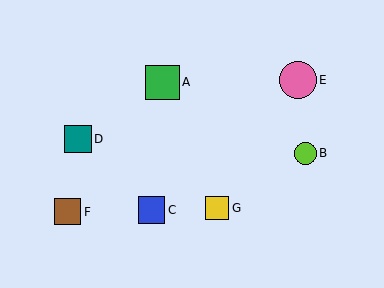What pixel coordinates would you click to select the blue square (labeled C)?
Click at (152, 210) to select the blue square C.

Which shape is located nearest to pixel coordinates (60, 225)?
The brown square (labeled F) at (67, 212) is nearest to that location.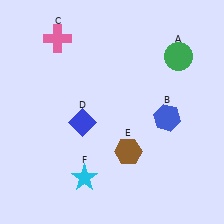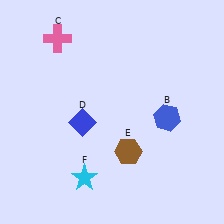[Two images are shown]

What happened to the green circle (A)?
The green circle (A) was removed in Image 2. It was in the top-right area of Image 1.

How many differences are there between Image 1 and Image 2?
There is 1 difference between the two images.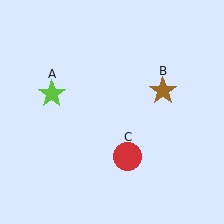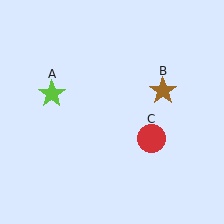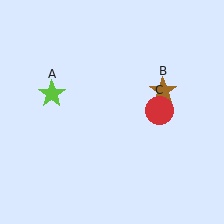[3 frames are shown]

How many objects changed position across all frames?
1 object changed position: red circle (object C).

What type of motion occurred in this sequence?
The red circle (object C) rotated counterclockwise around the center of the scene.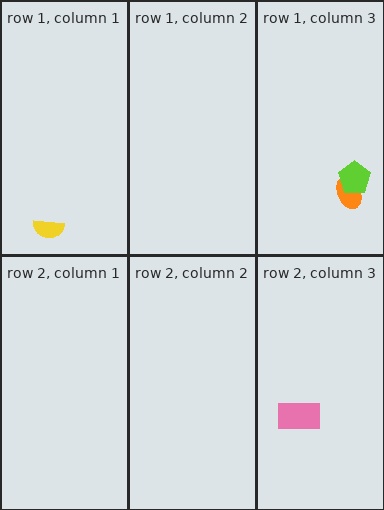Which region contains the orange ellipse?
The row 1, column 3 region.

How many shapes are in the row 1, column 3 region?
2.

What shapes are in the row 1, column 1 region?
The yellow semicircle.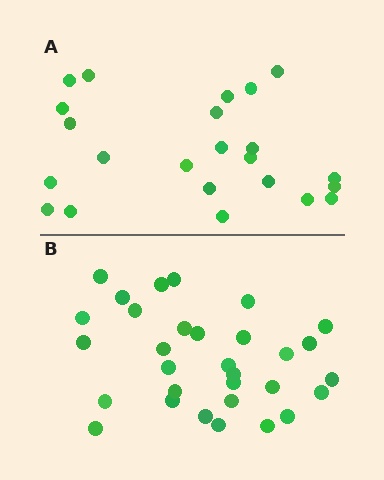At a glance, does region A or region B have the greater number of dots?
Region B (the bottom region) has more dots.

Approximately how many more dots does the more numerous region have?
Region B has roughly 8 or so more dots than region A.